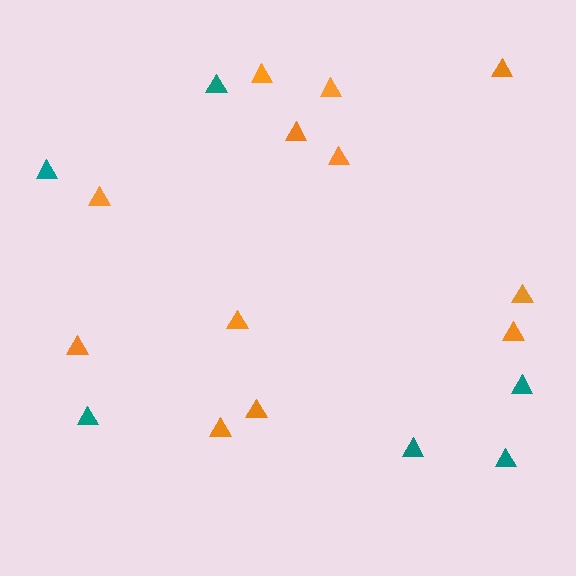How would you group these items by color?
There are 2 groups: one group of teal triangles (6) and one group of orange triangles (12).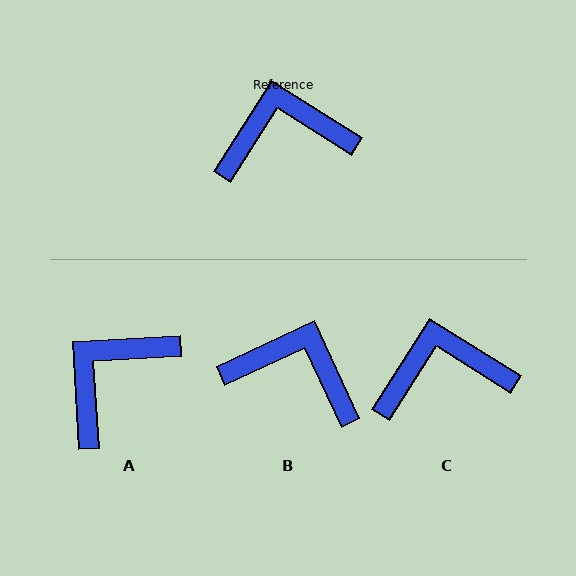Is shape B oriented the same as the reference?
No, it is off by about 33 degrees.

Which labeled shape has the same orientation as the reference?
C.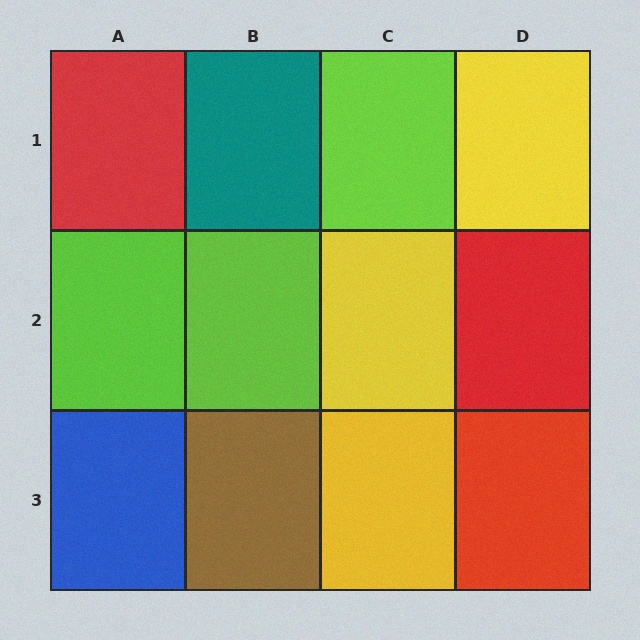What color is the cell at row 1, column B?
Teal.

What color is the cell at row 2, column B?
Lime.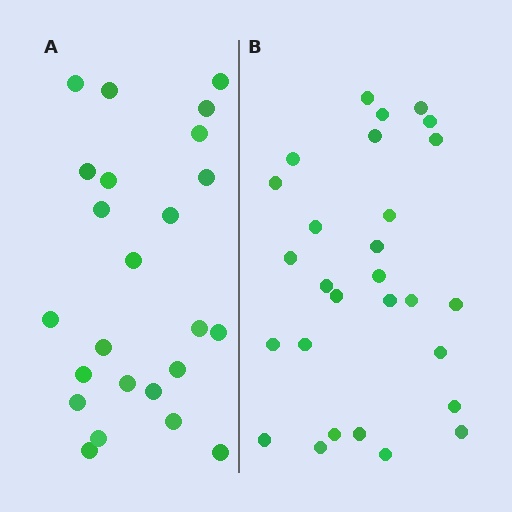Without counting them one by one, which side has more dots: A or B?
Region B (the right region) has more dots.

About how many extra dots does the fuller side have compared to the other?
Region B has about 4 more dots than region A.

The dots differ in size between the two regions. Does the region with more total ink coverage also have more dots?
No. Region A has more total ink coverage because its dots are larger, but region B actually contains more individual dots. Total area can be misleading — the number of items is what matters here.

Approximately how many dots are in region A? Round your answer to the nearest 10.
About 20 dots. (The exact count is 24, which rounds to 20.)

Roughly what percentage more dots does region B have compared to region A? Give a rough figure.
About 15% more.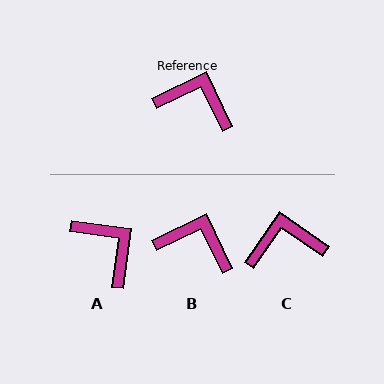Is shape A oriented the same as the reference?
No, it is off by about 34 degrees.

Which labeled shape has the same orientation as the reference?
B.